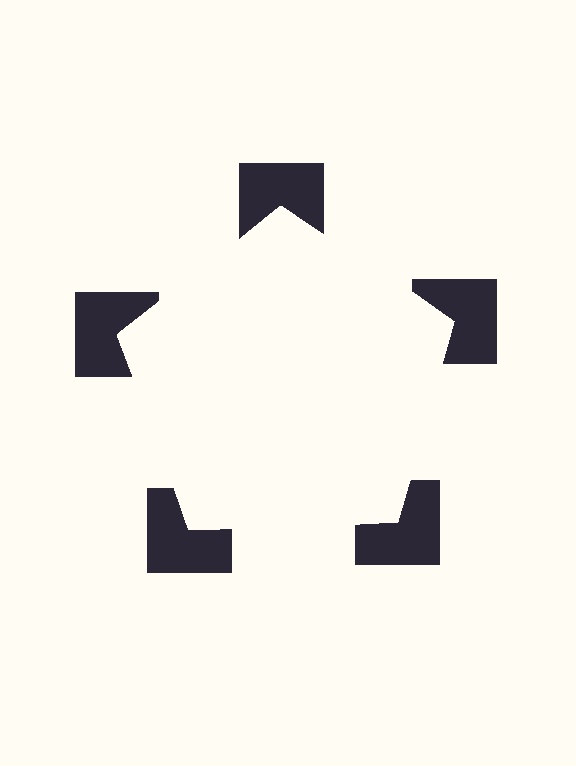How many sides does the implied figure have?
5 sides.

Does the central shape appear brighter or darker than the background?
It typically appears slightly brighter than the background, even though no actual brightness change is drawn.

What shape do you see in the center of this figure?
An illusory pentagon — its edges are inferred from the aligned wedge cuts in the notched squares, not physically drawn.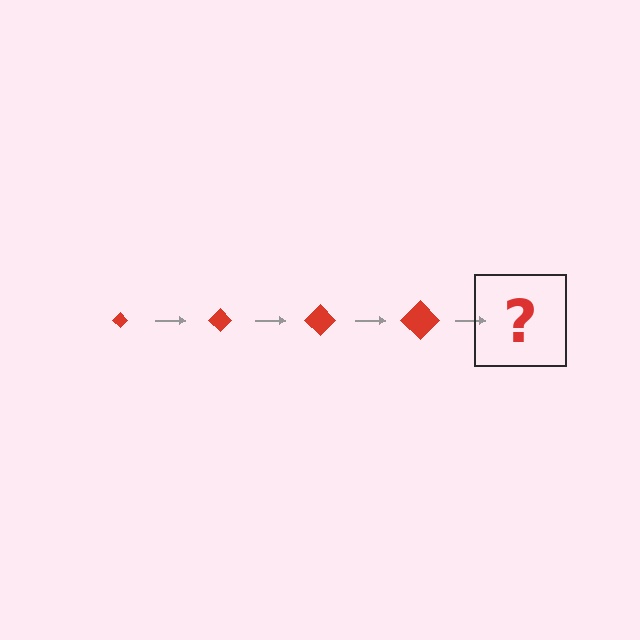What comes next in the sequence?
The next element should be a red diamond, larger than the previous one.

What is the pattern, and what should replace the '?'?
The pattern is that the diamond gets progressively larger each step. The '?' should be a red diamond, larger than the previous one.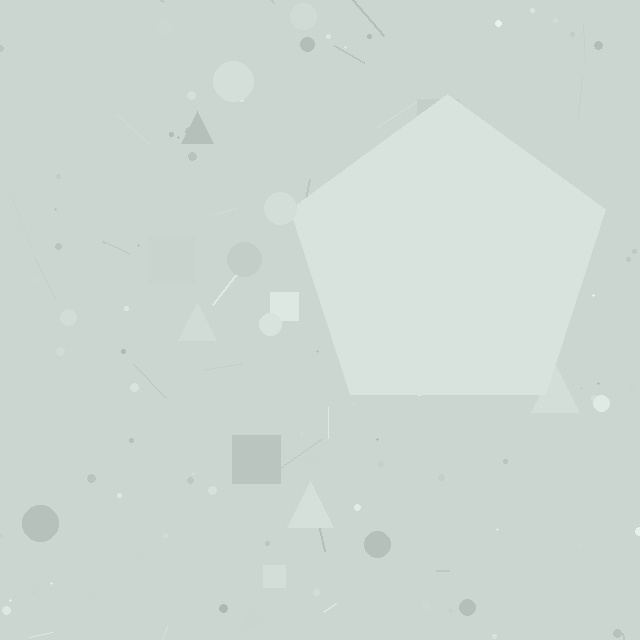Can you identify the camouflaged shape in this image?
The camouflaged shape is a pentagon.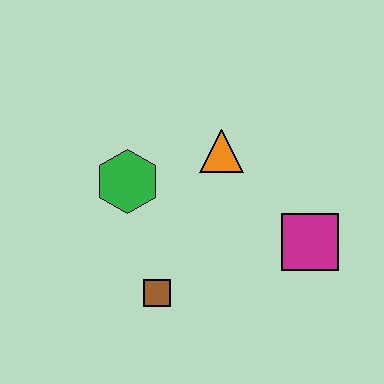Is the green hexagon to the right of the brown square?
No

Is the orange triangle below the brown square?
No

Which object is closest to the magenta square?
The orange triangle is closest to the magenta square.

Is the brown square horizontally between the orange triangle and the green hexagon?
Yes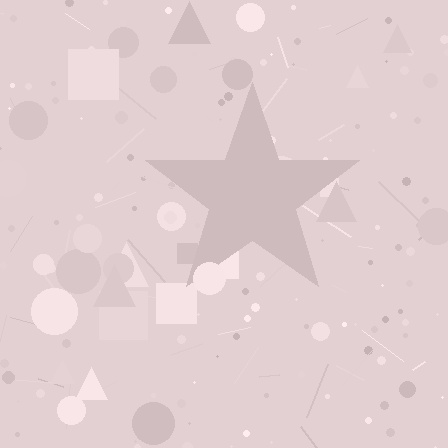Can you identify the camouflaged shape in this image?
The camouflaged shape is a star.